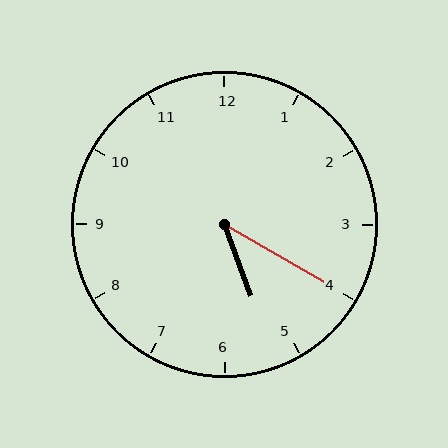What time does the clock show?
5:20.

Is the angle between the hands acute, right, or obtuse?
It is acute.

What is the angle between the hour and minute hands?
Approximately 40 degrees.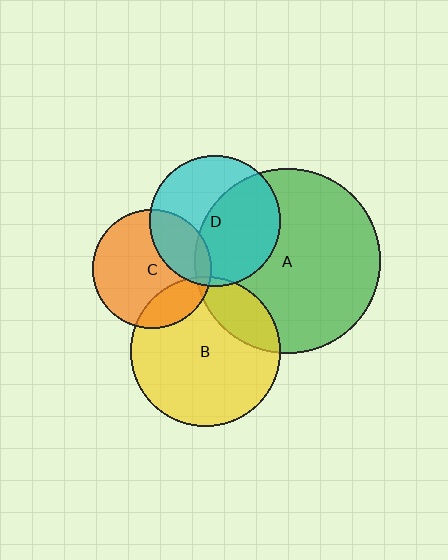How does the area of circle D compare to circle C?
Approximately 1.2 times.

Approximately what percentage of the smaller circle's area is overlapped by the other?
Approximately 30%.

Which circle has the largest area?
Circle A (green).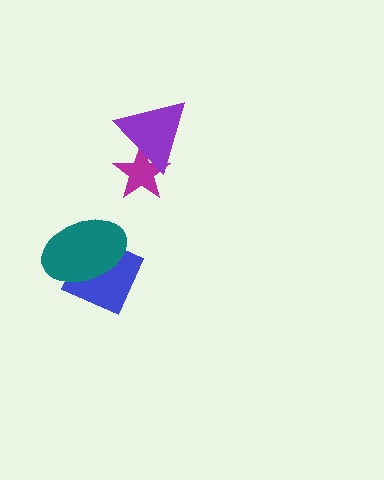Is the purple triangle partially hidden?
No, no other shape covers it.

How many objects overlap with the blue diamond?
1 object overlaps with the blue diamond.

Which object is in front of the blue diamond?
The teal ellipse is in front of the blue diamond.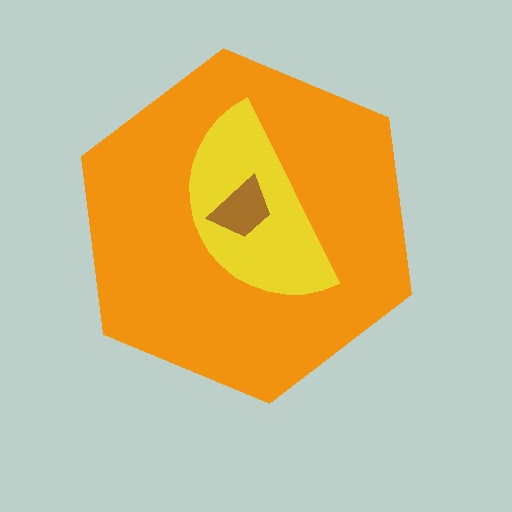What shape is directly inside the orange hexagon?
The yellow semicircle.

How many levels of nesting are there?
3.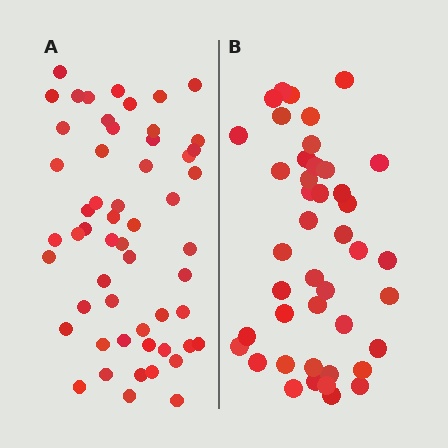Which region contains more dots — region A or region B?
Region A (the left region) has more dots.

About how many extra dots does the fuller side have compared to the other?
Region A has roughly 12 or so more dots than region B.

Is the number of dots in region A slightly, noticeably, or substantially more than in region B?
Region A has noticeably more, but not dramatically so. The ratio is roughly 1.3 to 1.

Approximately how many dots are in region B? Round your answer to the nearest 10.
About 40 dots. (The exact count is 43, which rounds to 40.)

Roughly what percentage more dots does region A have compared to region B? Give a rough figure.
About 30% more.